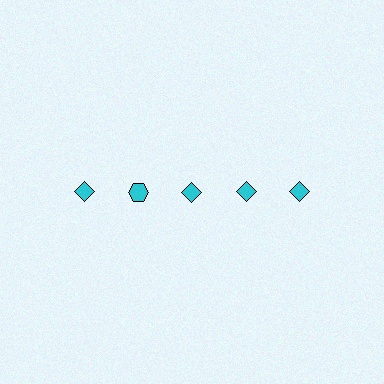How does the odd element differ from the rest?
It has a different shape: hexagon instead of diamond.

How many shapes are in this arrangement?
There are 5 shapes arranged in a grid pattern.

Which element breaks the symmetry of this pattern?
The cyan hexagon in the top row, second from left column breaks the symmetry. All other shapes are cyan diamonds.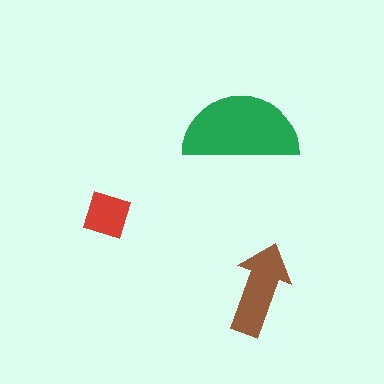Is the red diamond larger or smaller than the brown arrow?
Smaller.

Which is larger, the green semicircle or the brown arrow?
The green semicircle.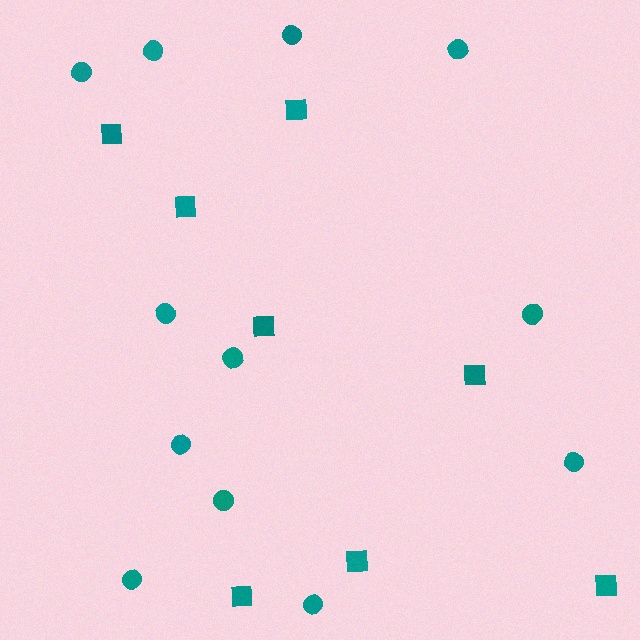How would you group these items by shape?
There are 2 groups: one group of squares (8) and one group of circles (12).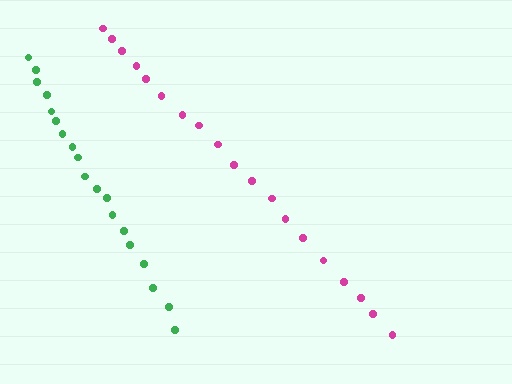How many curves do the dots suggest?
There are 2 distinct paths.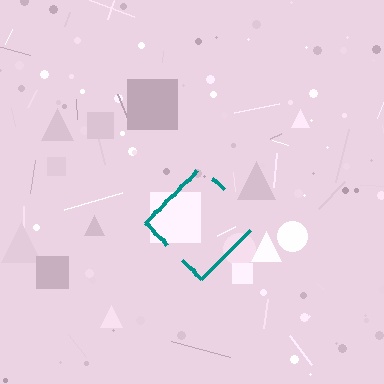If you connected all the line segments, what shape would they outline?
They would outline a diamond.